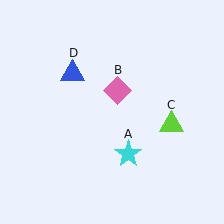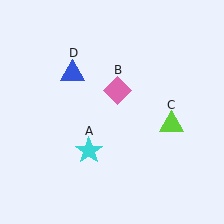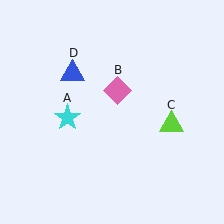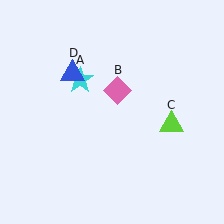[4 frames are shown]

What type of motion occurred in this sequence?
The cyan star (object A) rotated clockwise around the center of the scene.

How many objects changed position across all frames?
1 object changed position: cyan star (object A).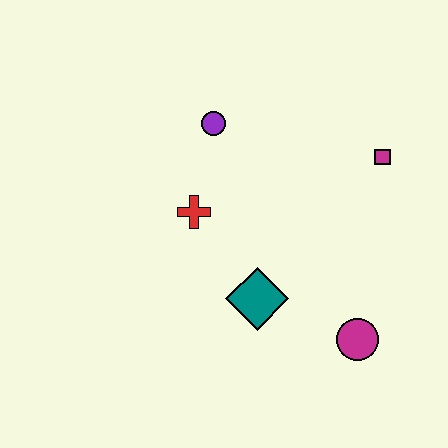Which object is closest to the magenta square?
The purple circle is closest to the magenta square.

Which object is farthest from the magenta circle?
The purple circle is farthest from the magenta circle.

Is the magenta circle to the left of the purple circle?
No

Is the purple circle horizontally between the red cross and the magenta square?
Yes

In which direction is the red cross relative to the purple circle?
The red cross is below the purple circle.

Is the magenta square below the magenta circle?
No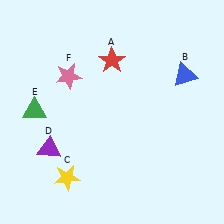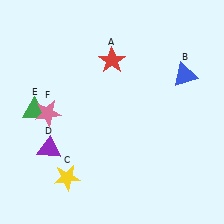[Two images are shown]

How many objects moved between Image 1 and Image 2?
1 object moved between the two images.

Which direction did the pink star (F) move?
The pink star (F) moved down.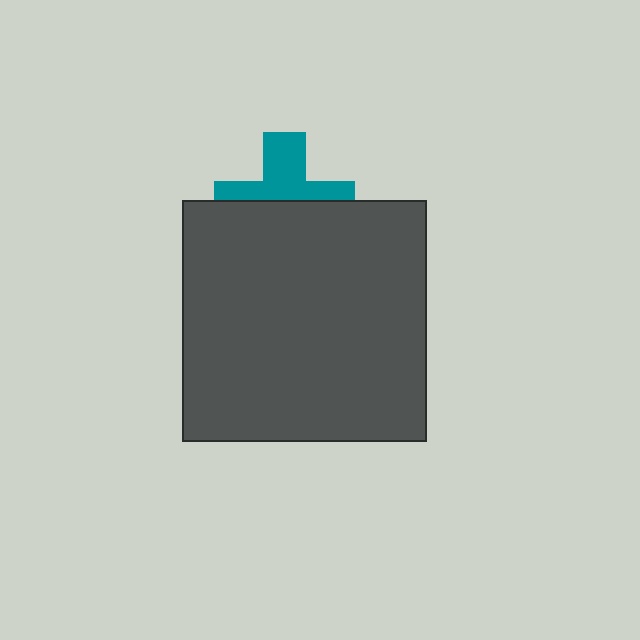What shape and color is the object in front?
The object in front is a dark gray rectangle.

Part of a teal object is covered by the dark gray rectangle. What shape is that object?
It is a cross.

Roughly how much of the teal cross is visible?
About half of it is visible (roughly 46%).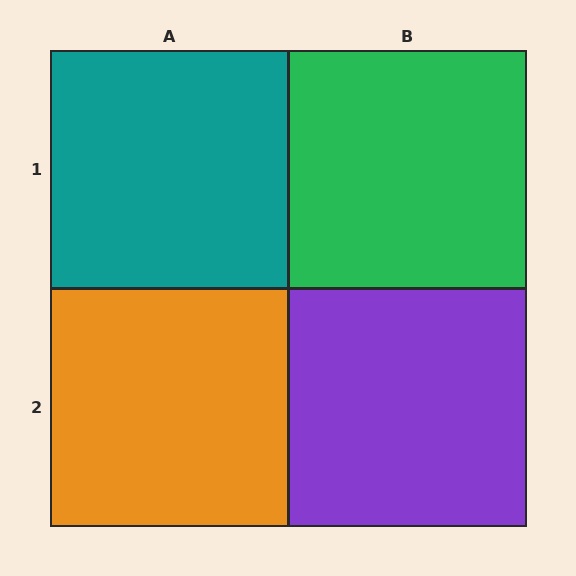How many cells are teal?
1 cell is teal.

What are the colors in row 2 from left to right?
Orange, purple.